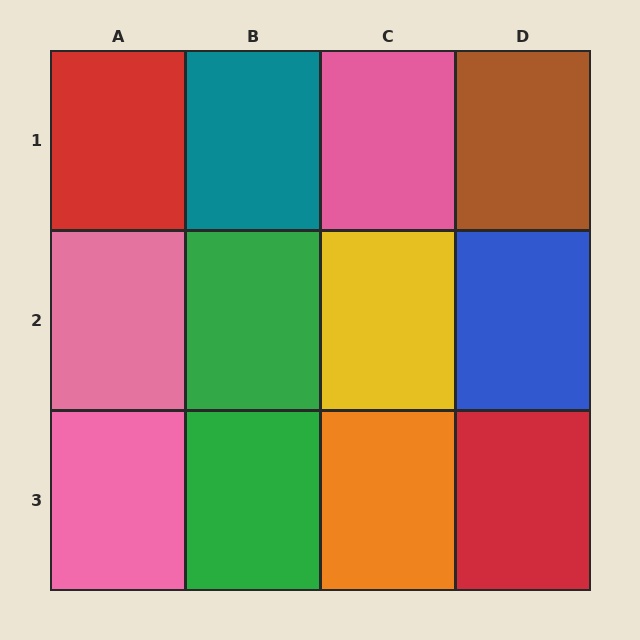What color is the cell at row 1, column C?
Pink.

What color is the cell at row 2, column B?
Green.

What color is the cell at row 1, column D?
Brown.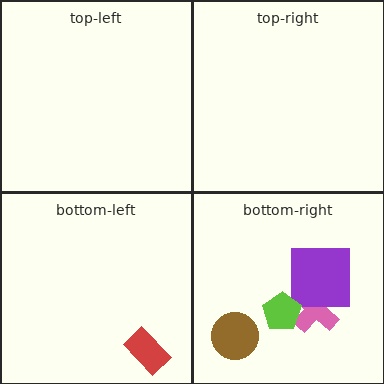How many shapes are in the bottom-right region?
4.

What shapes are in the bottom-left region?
The red rectangle.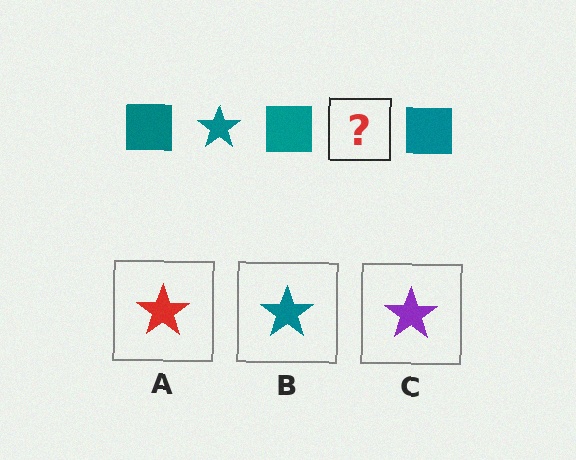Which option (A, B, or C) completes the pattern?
B.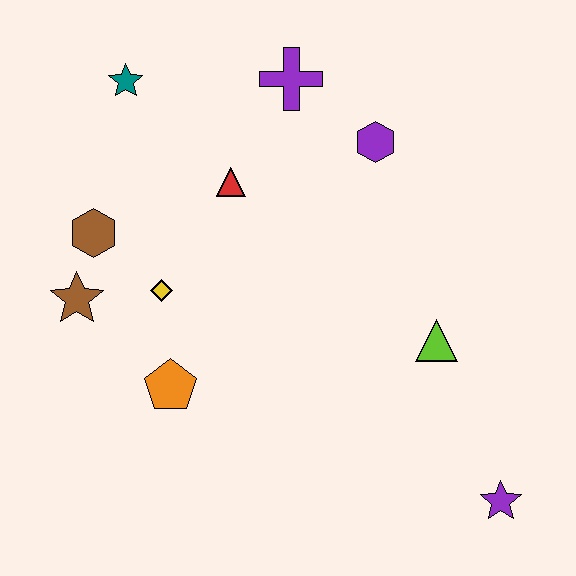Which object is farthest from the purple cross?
The purple star is farthest from the purple cross.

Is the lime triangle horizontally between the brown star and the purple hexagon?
No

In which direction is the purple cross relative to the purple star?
The purple cross is above the purple star.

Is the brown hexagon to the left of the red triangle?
Yes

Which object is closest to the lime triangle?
The purple star is closest to the lime triangle.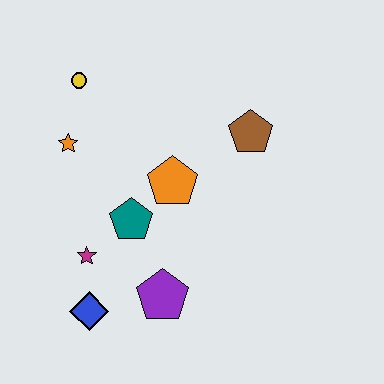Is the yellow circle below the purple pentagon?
No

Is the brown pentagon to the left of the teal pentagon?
No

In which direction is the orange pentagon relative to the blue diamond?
The orange pentagon is above the blue diamond.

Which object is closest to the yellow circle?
The orange star is closest to the yellow circle.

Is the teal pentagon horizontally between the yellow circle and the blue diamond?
No